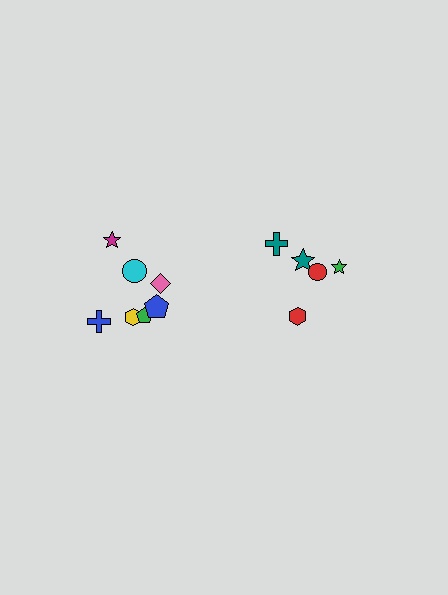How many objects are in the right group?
There are 5 objects.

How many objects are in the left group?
There are 7 objects.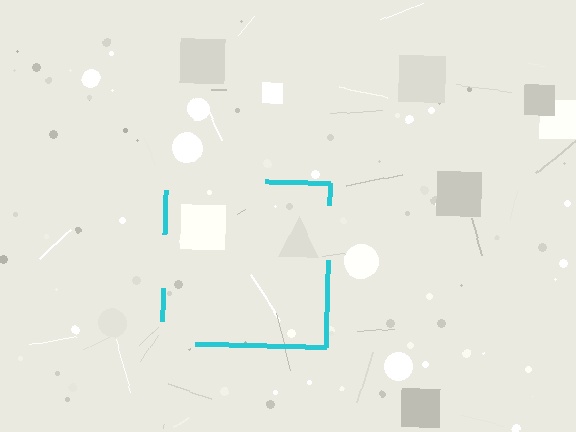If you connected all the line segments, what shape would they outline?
They would outline a square.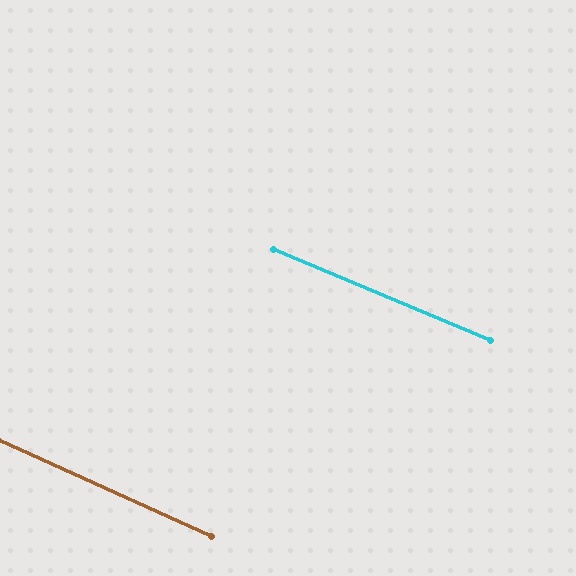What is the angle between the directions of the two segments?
Approximately 1 degree.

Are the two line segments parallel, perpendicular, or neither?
Parallel — their directions differ by only 1.5°.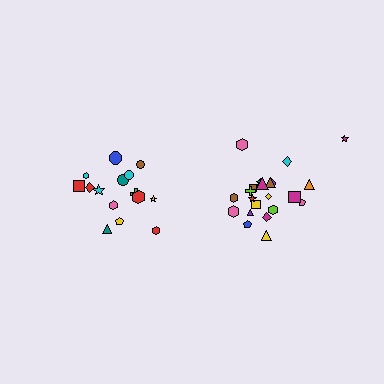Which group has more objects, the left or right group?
The right group.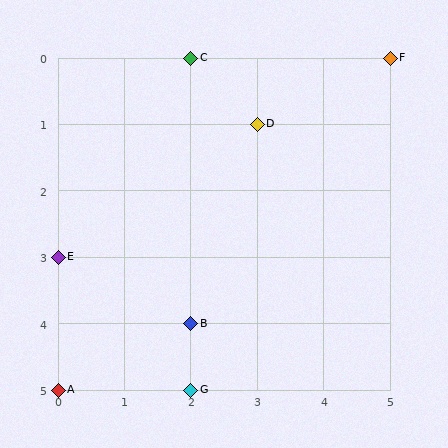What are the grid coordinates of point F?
Point F is at grid coordinates (5, 0).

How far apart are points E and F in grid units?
Points E and F are 5 columns and 3 rows apart (about 5.8 grid units diagonally).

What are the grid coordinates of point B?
Point B is at grid coordinates (2, 4).